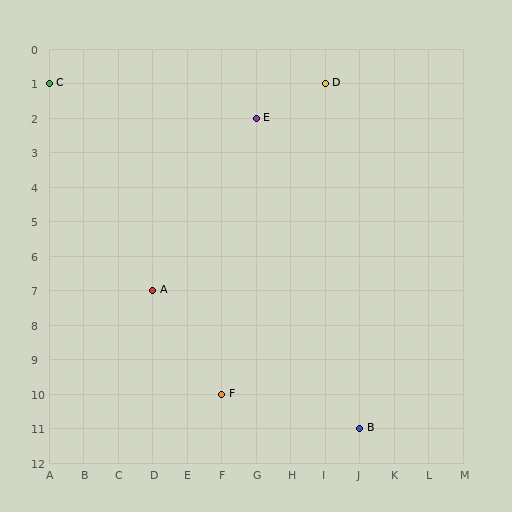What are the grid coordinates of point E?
Point E is at grid coordinates (G, 2).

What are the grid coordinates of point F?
Point F is at grid coordinates (F, 10).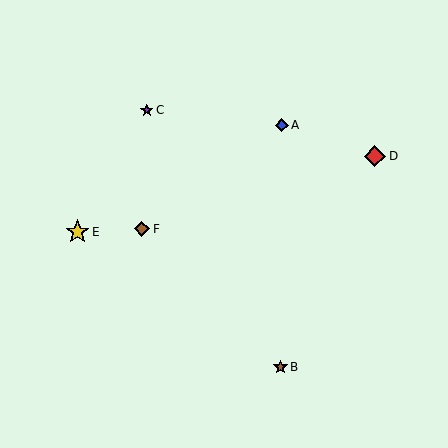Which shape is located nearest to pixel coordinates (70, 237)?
The yellow star (labeled E) at (77, 232) is nearest to that location.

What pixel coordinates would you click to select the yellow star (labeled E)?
Click at (77, 232) to select the yellow star E.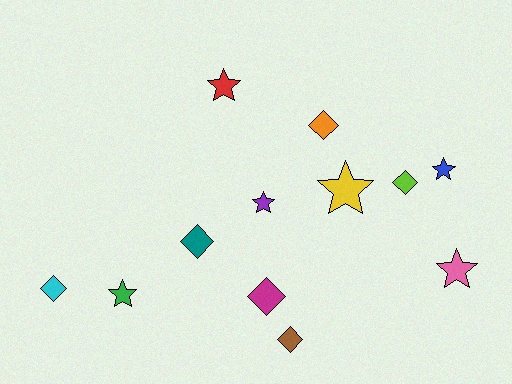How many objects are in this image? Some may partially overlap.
There are 12 objects.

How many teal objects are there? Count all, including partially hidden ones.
There is 1 teal object.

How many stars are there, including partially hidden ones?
There are 6 stars.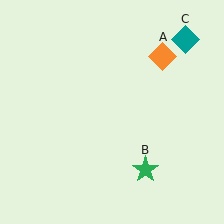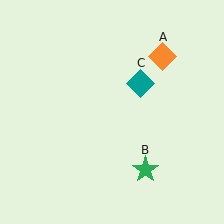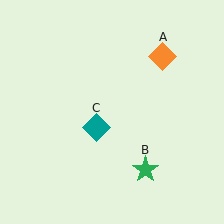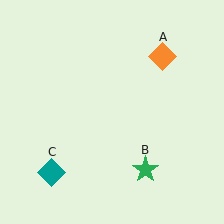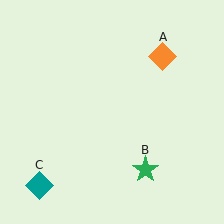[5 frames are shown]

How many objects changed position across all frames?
1 object changed position: teal diamond (object C).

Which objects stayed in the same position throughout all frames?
Orange diamond (object A) and green star (object B) remained stationary.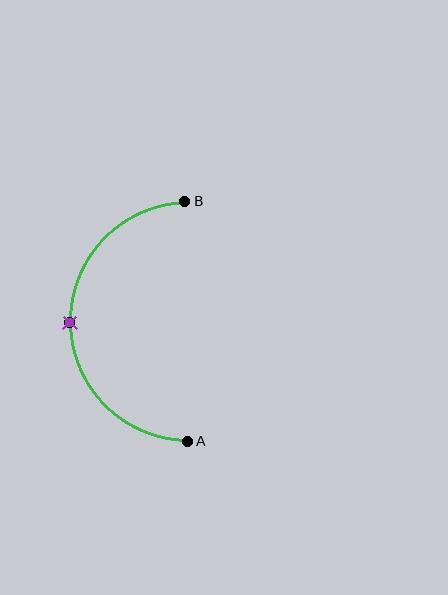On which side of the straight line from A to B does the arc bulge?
The arc bulges to the left of the straight line connecting A and B.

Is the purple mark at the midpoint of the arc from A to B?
Yes. The purple mark lies on the arc at equal arc-length from both A and B — it is the arc midpoint.